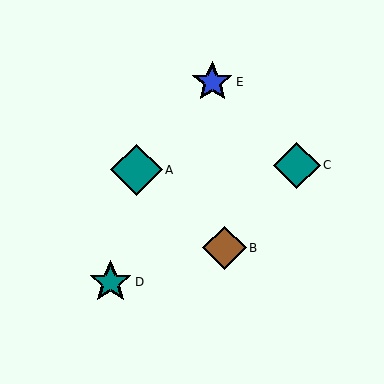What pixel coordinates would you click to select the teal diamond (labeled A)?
Click at (136, 170) to select the teal diamond A.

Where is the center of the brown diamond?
The center of the brown diamond is at (224, 248).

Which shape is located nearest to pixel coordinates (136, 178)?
The teal diamond (labeled A) at (136, 170) is nearest to that location.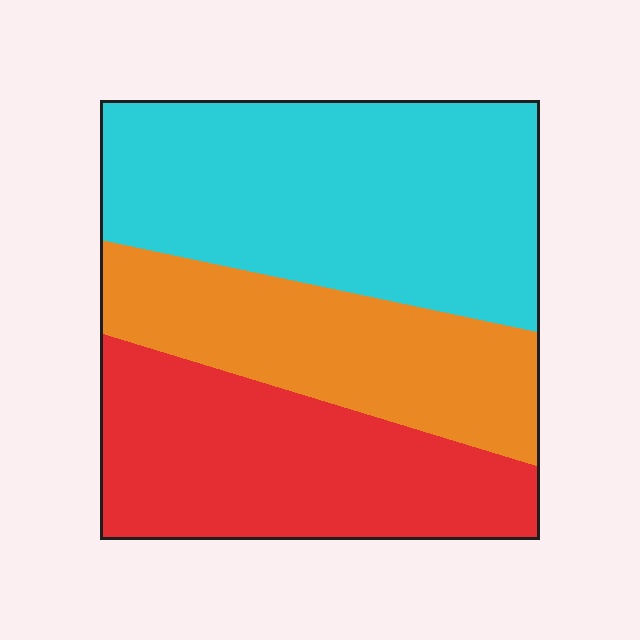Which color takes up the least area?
Orange, at roughly 25%.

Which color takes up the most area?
Cyan, at roughly 40%.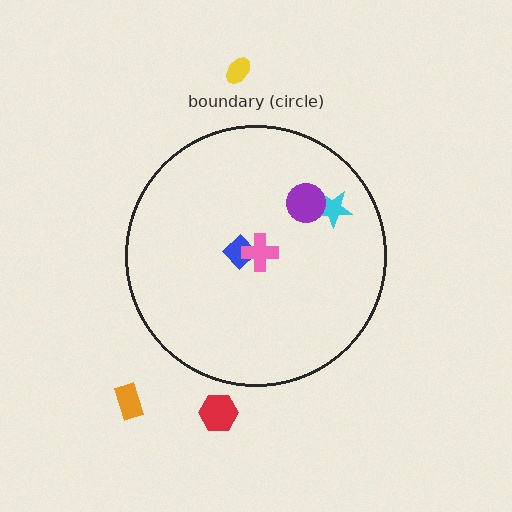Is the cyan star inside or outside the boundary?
Inside.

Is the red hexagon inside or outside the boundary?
Outside.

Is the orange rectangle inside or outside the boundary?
Outside.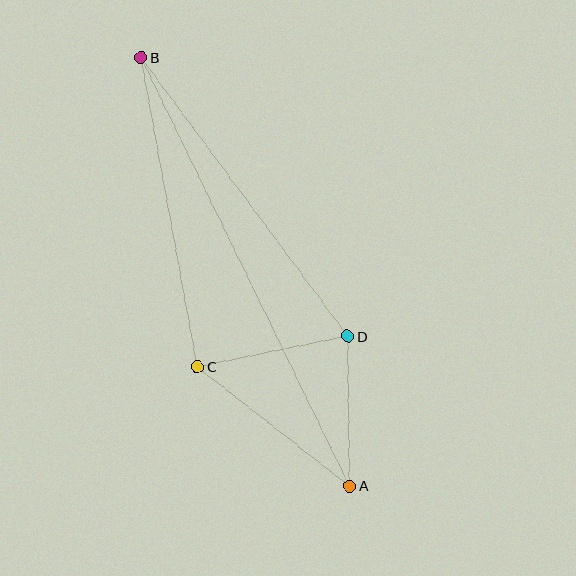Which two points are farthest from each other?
Points A and B are farthest from each other.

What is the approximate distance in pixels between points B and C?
The distance between B and C is approximately 314 pixels.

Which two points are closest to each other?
Points A and D are closest to each other.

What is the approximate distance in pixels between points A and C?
The distance between A and C is approximately 194 pixels.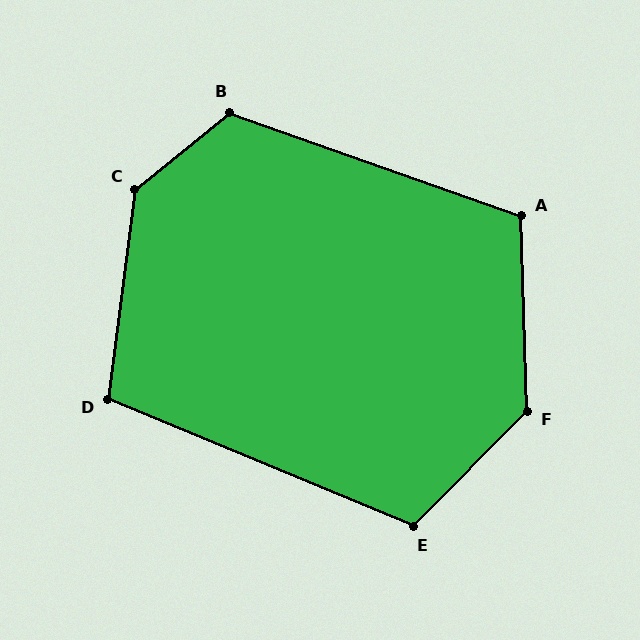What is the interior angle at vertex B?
Approximately 121 degrees (obtuse).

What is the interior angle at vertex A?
Approximately 111 degrees (obtuse).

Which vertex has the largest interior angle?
C, at approximately 136 degrees.